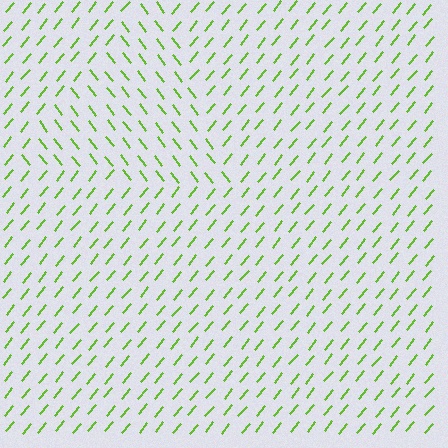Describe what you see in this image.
The image is filled with small lime line segments. A triangle region in the image has lines oriented differently from the surrounding lines, creating a visible texture boundary.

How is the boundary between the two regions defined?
The boundary is defined purely by a change in line orientation (approximately 77 degrees difference). All lines are the same color and thickness.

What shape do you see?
I see a triangle.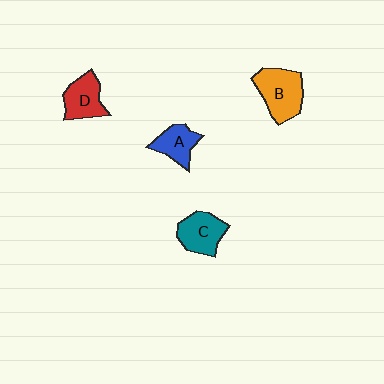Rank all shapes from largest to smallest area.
From largest to smallest: B (orange), C (teal), D (red), A (blue).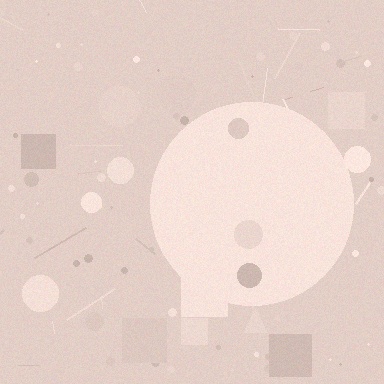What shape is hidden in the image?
A circle is hidden in the image.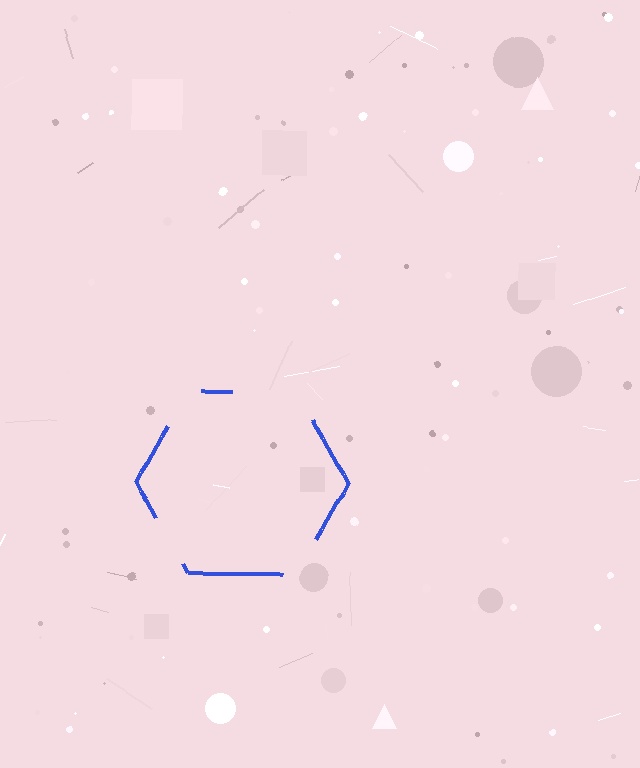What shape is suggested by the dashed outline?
The dashed outline suggests a hexagon.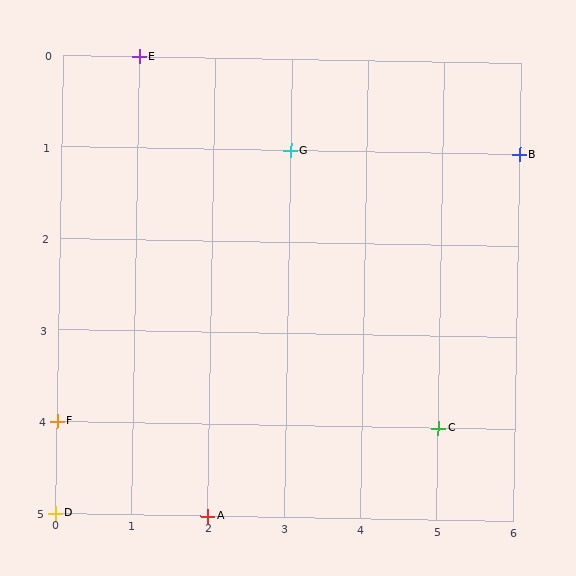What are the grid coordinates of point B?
Point B is at grid coordinates (6, 1).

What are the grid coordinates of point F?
Point F is at grid coordinates (0, 4).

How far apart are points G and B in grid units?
Points G and B are 3 columns apart.